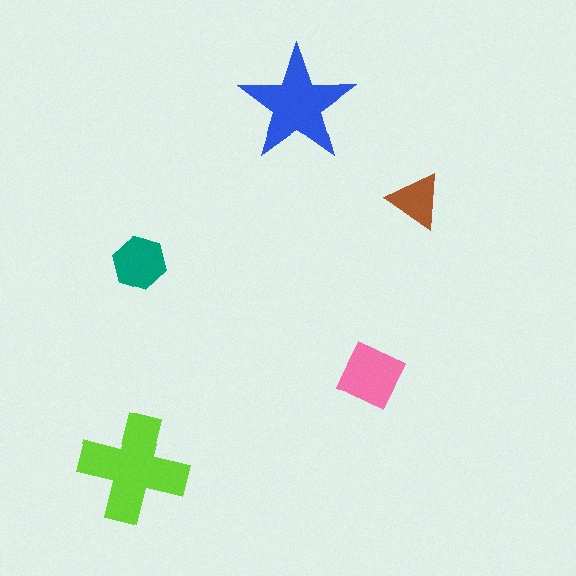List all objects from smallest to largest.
The brown triangle, the teal hexagon, the pink diamond, the blue star, the lime cross.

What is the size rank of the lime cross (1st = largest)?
1st.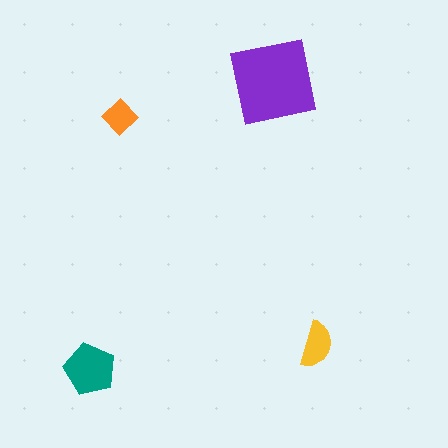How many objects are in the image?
There are 4 objects in the image.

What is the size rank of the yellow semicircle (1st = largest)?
3rd.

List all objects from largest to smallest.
The purple square, the teal pentagon, the yellow semicircle, the orange diamond.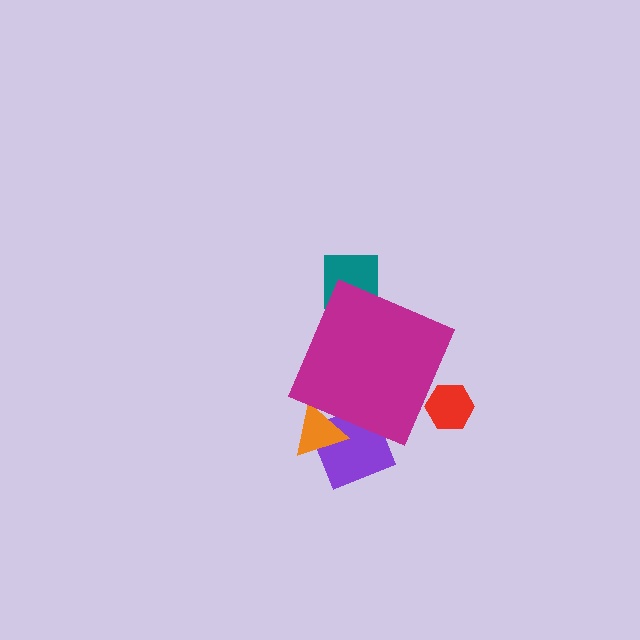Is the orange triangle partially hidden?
Yes, the orange triangle is partially hidden behind the magenta diamond.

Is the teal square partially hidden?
Yes, the teal square is partially hidden behind the magenta diamond.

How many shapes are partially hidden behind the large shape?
4 shapes are partially hidden.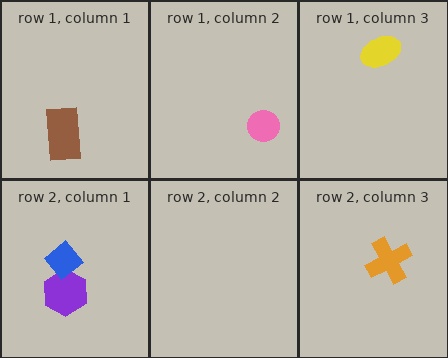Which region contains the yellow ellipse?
The row 1, column 3 region.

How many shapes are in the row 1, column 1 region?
1.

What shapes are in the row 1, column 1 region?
The brown rectangle.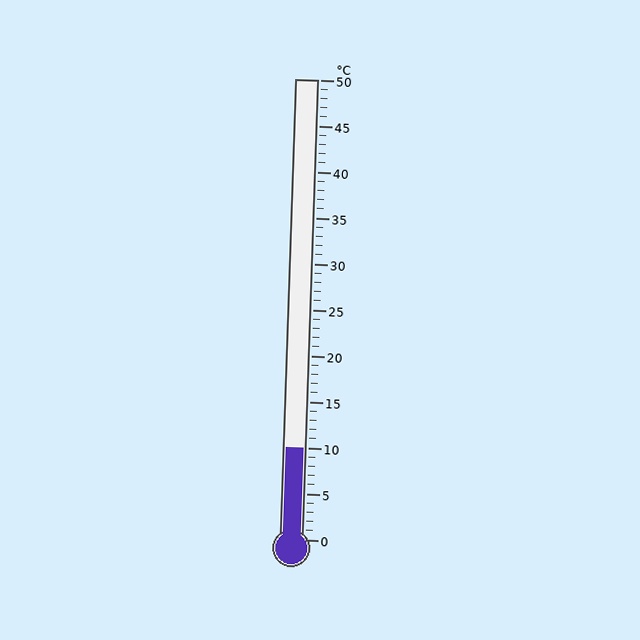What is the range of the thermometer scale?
The thermometer scale ranges from 0°C to 50°C.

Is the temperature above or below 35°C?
The temperature is below 35°C.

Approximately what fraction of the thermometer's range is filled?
The thermometer is filled to approximately 20% of its range.